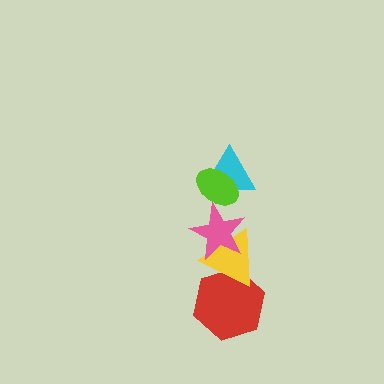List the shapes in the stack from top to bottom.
From top to bottom: the lime ellipse, the cyan triangle, the pink star, the yellow triangle, the red hexagon.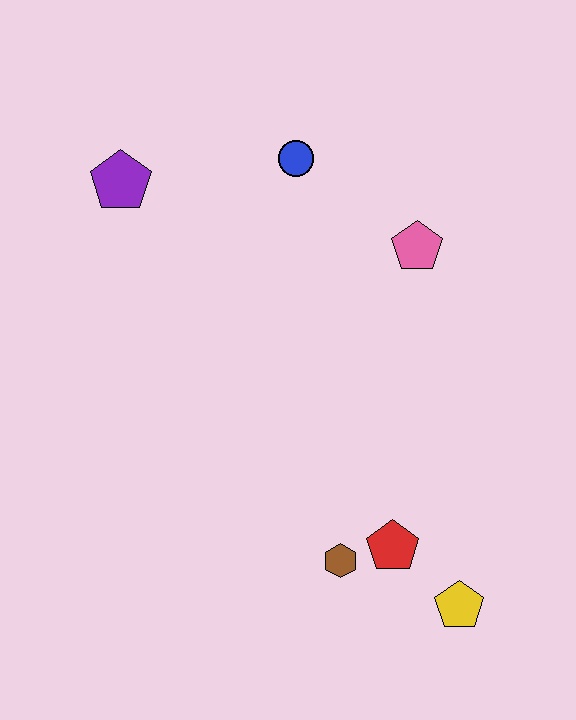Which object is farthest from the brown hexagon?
The purple pentagon is farthest from the brown hexagon.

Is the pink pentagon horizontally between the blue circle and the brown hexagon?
No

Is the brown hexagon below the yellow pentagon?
No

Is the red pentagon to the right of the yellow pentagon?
No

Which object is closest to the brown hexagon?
The red pentagon is closest to the brown hexagon.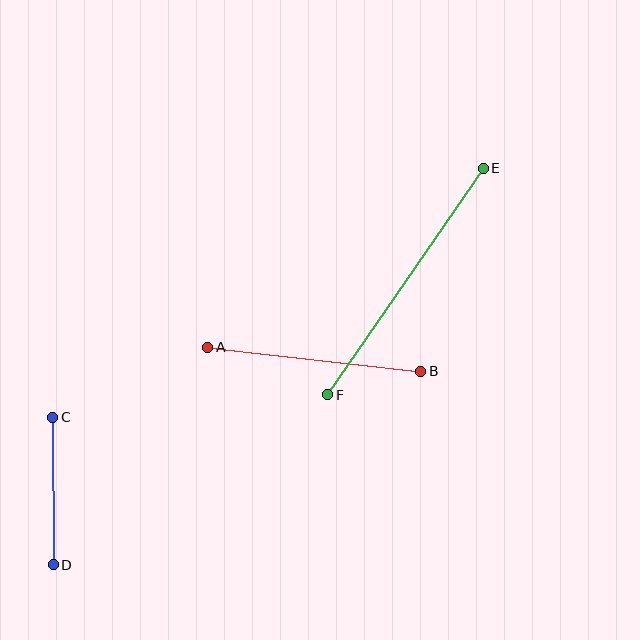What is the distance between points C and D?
The distance is approximately 147 pixels.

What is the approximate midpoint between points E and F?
The midpoint is at approximately (405, 281) pixels.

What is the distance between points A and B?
The distance is approximately 214 pixels.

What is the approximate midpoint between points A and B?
The midpoint is at approximately (314, 359) pixels.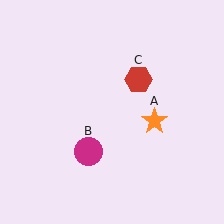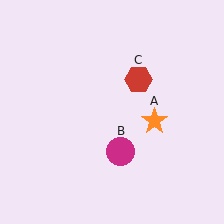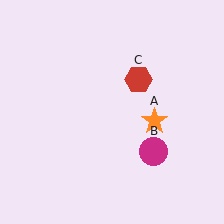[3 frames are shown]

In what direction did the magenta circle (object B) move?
The magenta circle (object B) moved right.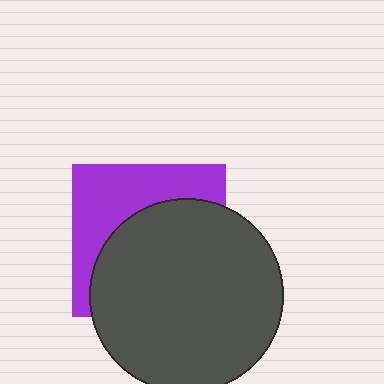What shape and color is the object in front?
The object in front is a dark gray circle.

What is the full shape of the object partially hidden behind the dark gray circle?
The partially hidden object is a purple square.